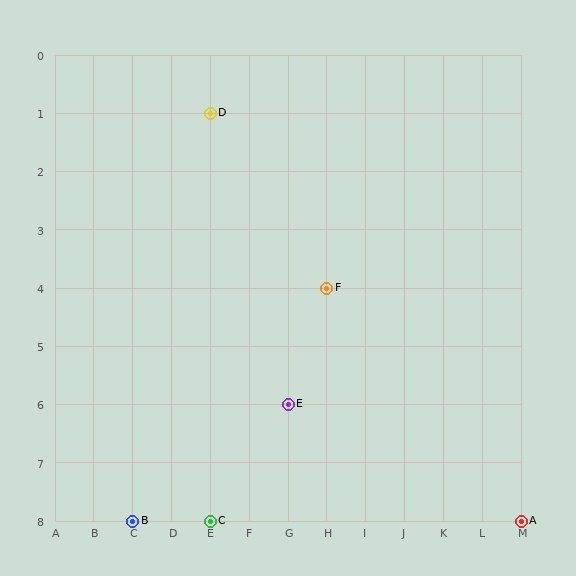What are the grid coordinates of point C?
Point C is at grid coordinates (E, 8).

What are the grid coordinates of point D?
Point D is at grid coordinates (E, 1).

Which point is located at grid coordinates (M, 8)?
Point A is at (M, 8).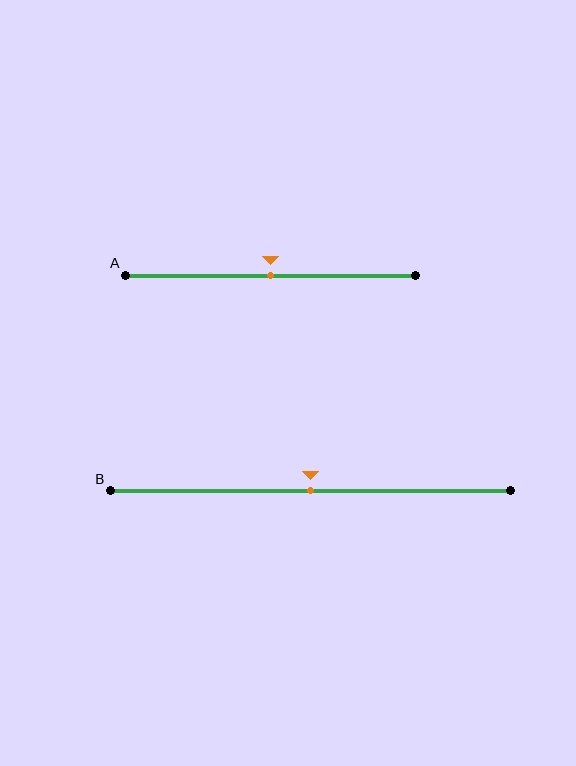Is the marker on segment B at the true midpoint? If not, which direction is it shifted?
Yes, the marker on segment B is at the true midpoint.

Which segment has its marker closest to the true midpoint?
Segment A has its marker closest to the true midpoint.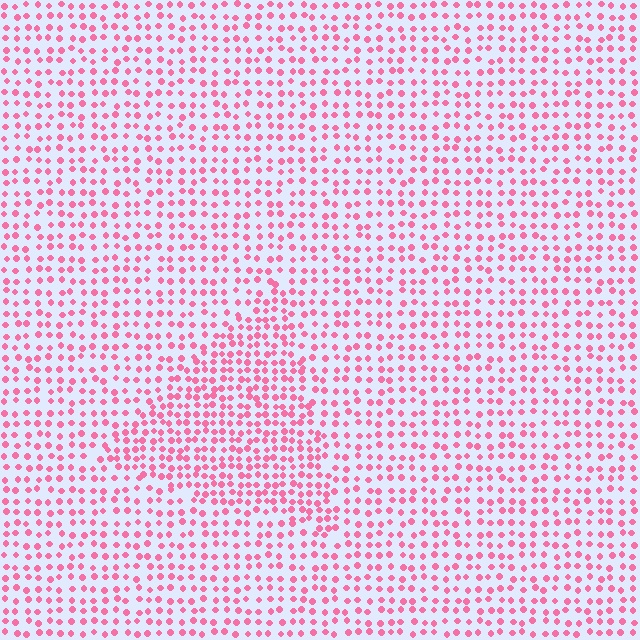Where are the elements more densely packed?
The elements are more densely packed inside the triangle boundary.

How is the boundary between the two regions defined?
The boundary is defined by a change in element density (approximately 1.6x ratio). All elements are the same color, size, and shape.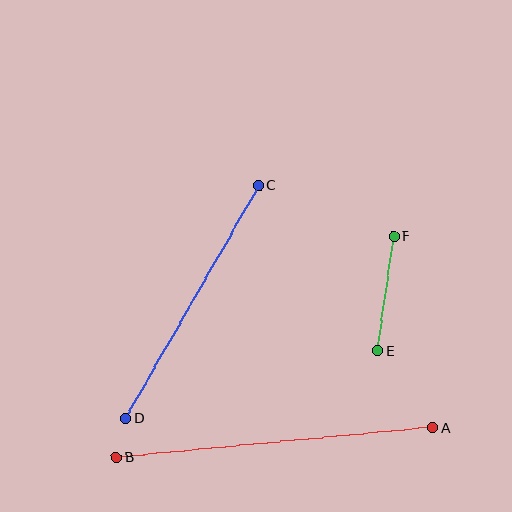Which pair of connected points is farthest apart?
Points A and B are farthest apart.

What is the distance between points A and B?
The distance is approximately 318 pixels.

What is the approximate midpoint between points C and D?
The midpoint is at approximately (192, 302) pixels.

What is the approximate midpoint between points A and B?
The midpoint is at approximately (274, 443) pixels.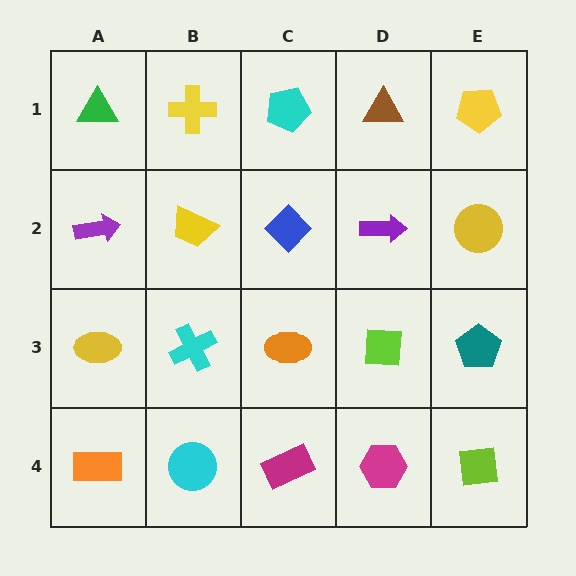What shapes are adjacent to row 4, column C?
An orange ellipse (row 3, column C), a cyan circle (row 4, column B), a magenta hexagon (row 4, column D).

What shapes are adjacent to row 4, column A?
A yellow ellipse (row 3, column A), a cyan circle (row 4, column B).